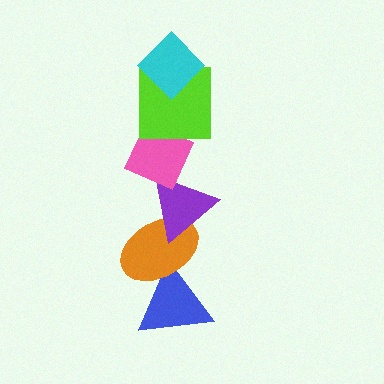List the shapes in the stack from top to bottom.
From top to bottom: the cyan diamond, the lime square, the pink diamond, the purple triangle, the orange ellipse, the blue triangle.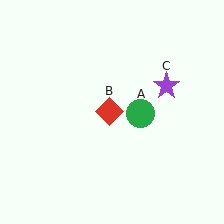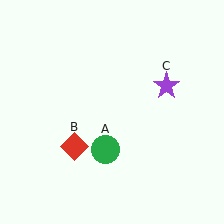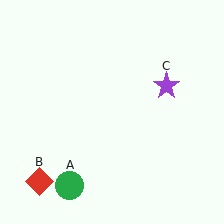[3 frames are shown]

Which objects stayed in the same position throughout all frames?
Purple star (object C) remained stationary.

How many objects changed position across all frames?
2 objects changed position: green circle (object A), red diamond (object B).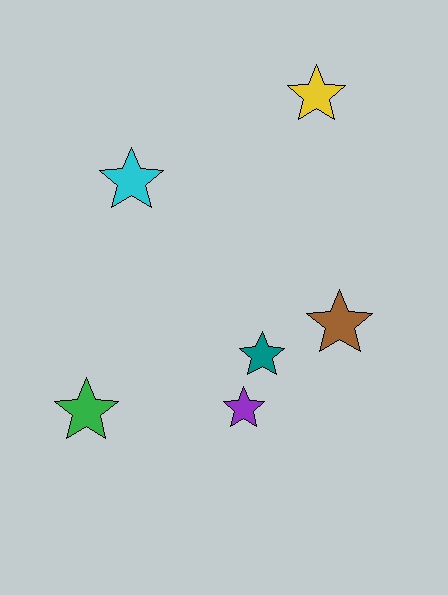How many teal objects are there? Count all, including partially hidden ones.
There is 1 teal object.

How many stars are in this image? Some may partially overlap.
There are 6 stars.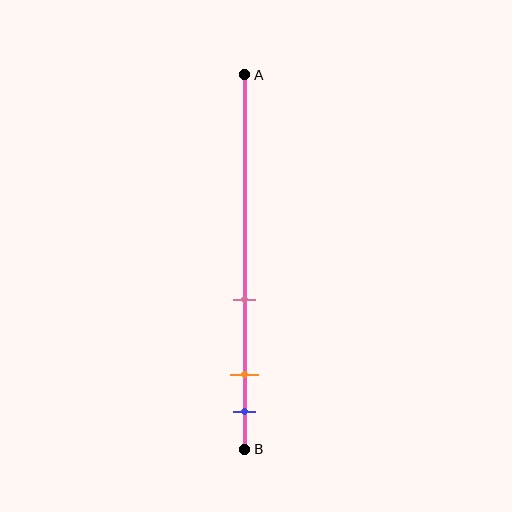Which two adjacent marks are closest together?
The orange and blue marks are the closest adjacent pair.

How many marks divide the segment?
There are 3 marks dividing the segment.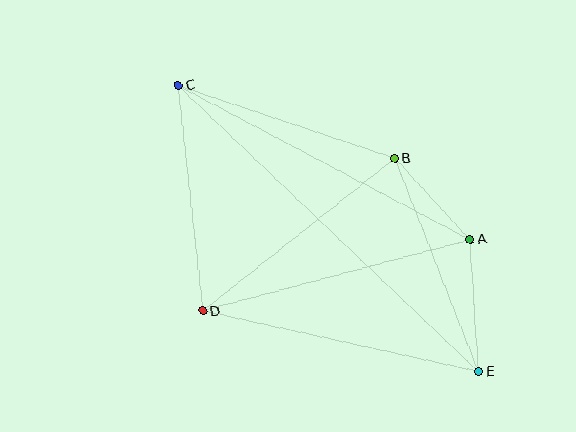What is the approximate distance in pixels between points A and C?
The distance between A and C is approximately 330 pixels.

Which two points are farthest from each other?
Points C and E are farthest from each other.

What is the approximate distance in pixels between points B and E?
The distance between B and E is approximately 229 pixels.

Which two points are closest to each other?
Points A and B are closest to each other.